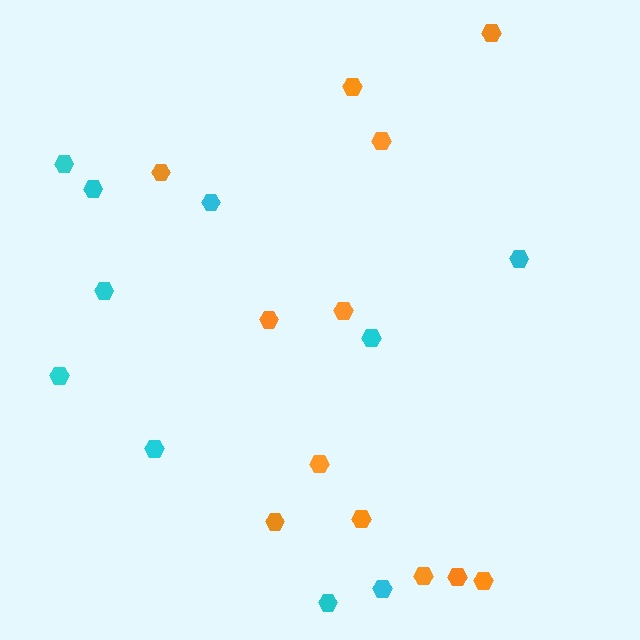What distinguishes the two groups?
There are 2 groups: one group of cyan hexagons (10) and one group of orange hexagons (12).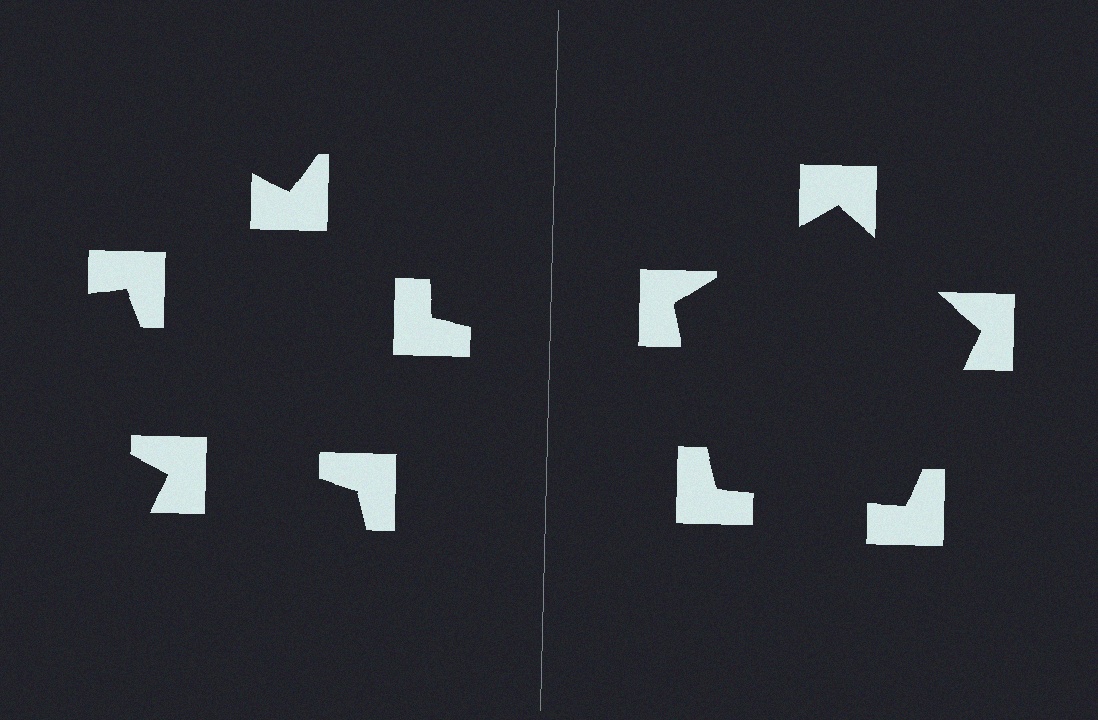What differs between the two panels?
The notched squares are positioned identically on both sides; only the wedge orientations differ. On the right they align to a pentagon; on the left they are misaligned.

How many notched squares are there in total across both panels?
10 — 5 on each side.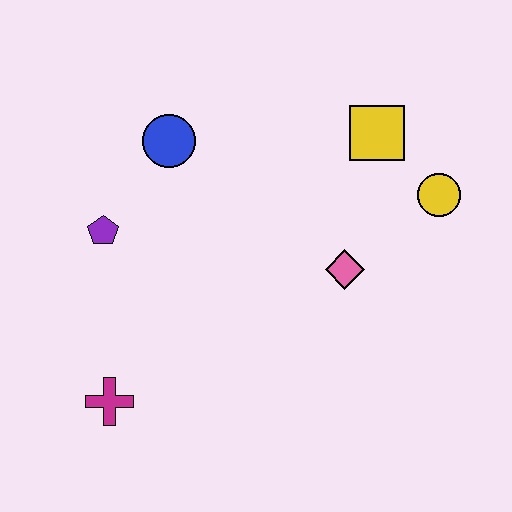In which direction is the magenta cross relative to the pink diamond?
The magenta cross is to the left of the pink diamond.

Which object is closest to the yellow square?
The yellow circle is closest to the yellow square.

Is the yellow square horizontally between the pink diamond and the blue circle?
No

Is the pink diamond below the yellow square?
Yes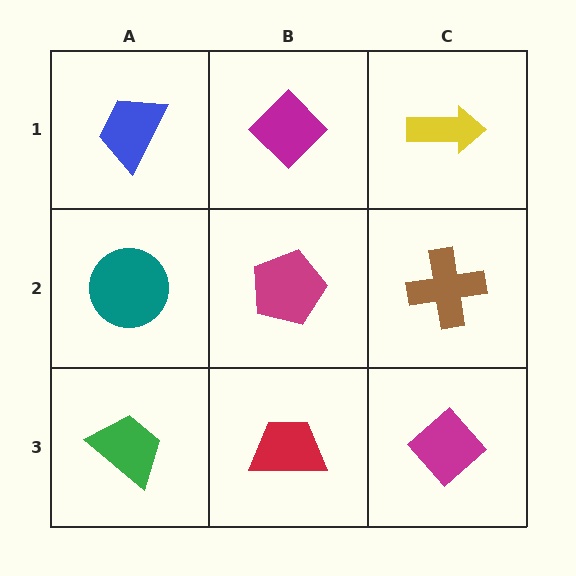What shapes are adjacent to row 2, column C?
A yellow arrow (row 1, column C), a magenta diamond (row 3, column C), a magenta pentagon (row 2, column B).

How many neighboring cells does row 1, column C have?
2.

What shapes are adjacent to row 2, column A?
A blue trapezoid (row 1, column A), a green trapezoid (row 3, column A), a magenta pentagon (row 2, column B).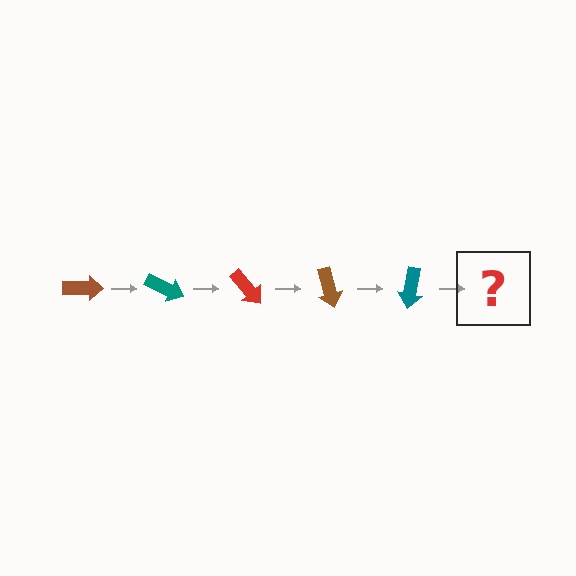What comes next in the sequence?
The next element should be a red arrow, rotated 125 degrees from the start.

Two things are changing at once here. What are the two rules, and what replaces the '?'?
The two rules are that it rotates 25 degrees each step and the color cycles through brown, teal, and red. The '?' should be a red arrow, rotated 125 degrees from the start.